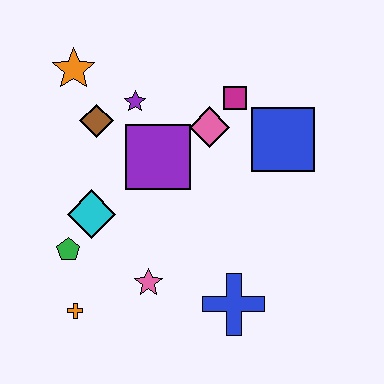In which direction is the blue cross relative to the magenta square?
The blue cross is below the magenta square.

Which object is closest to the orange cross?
The green pentagon is closest to the orange cross.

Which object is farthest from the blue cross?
The orange star is farthest from the blue cross.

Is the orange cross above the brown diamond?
No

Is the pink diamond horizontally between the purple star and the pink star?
No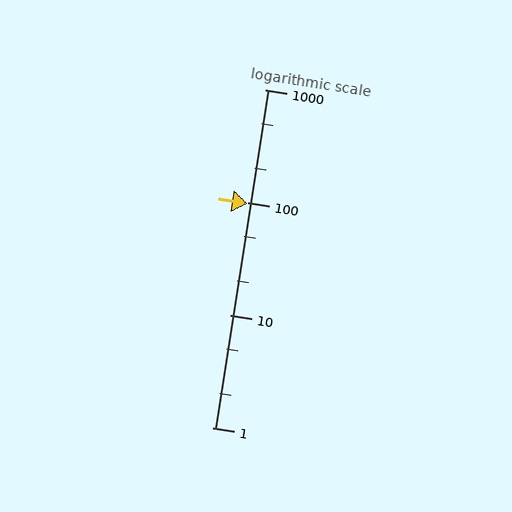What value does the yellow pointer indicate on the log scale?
The pointer indicates approximately 97.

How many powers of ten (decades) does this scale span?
The scale spans 3 decades, from 1 to 1000.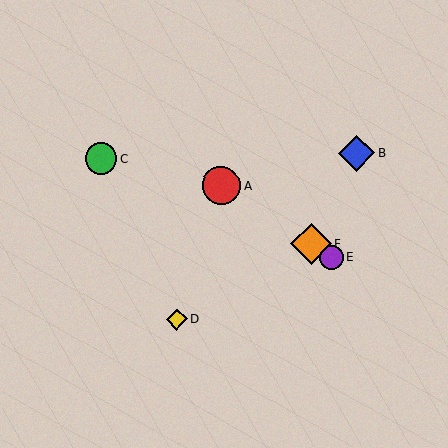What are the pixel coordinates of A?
Object A is at (221, 186).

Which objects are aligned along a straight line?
Objects A, E, F are aligned along a straight line.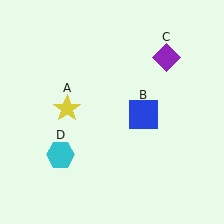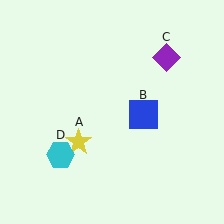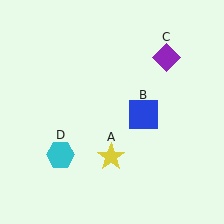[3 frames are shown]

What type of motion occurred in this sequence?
The yellow star (object A) rotated counterclockwise around the center of the scene.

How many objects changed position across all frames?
1 object changed position: yellow star (object A).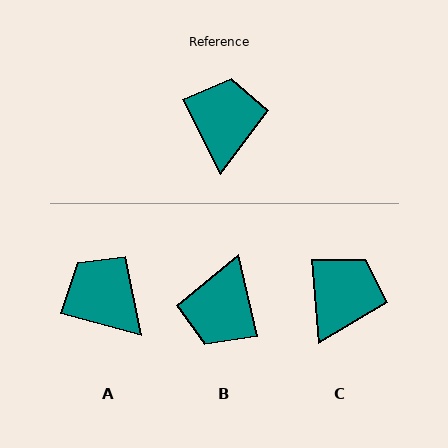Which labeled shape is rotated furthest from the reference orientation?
B, about 166 degrees away.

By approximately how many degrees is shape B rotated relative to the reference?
Approximately 166 degrees counter-clockwise.